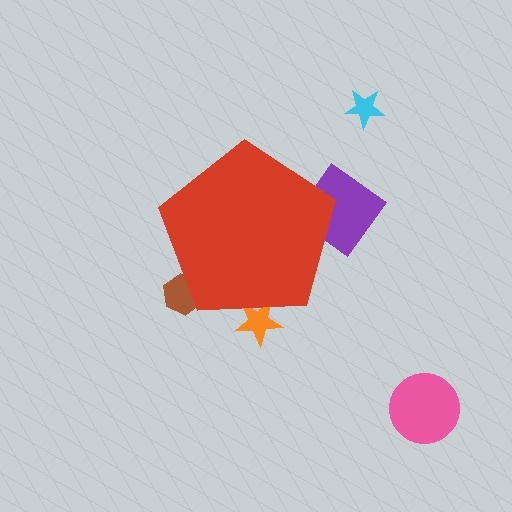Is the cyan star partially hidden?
No, the cyan star is fully visible.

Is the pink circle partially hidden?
No, the pink circle is fully visible.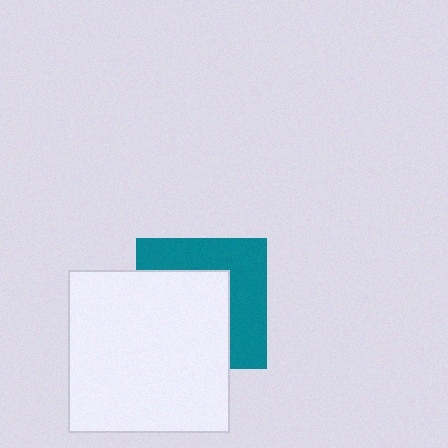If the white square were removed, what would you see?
You would see the complete teal square.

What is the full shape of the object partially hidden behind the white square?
The partially hidden object is a teal square.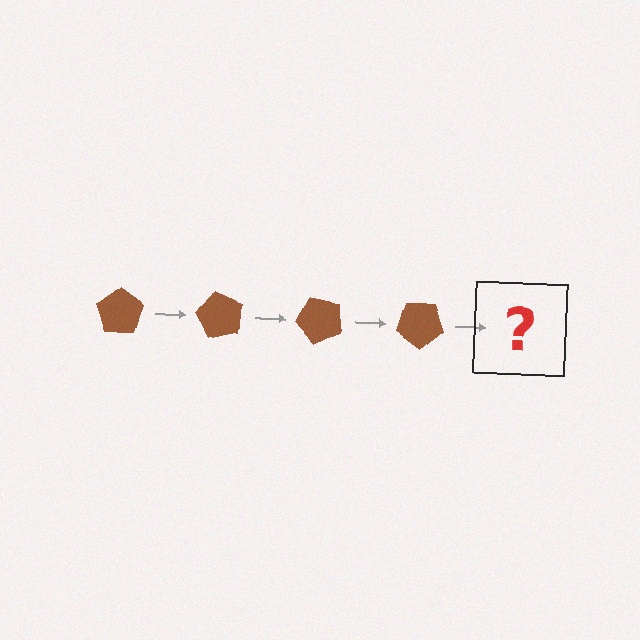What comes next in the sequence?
The next element should be a brown pentagon rotated 240 degrees.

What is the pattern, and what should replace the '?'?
The pattern is that the pentagon rotates 60 degrees each step. The '?' should be a brown pentagon rotated 240 degrees.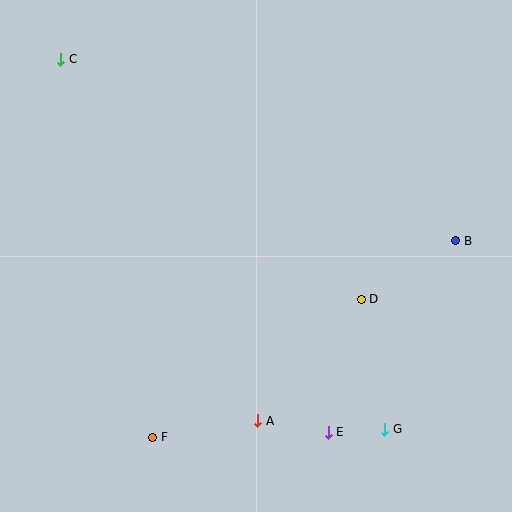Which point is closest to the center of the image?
Point D at (361, 299) is closest to the center.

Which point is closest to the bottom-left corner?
Point F is closest to the bottom-left corner.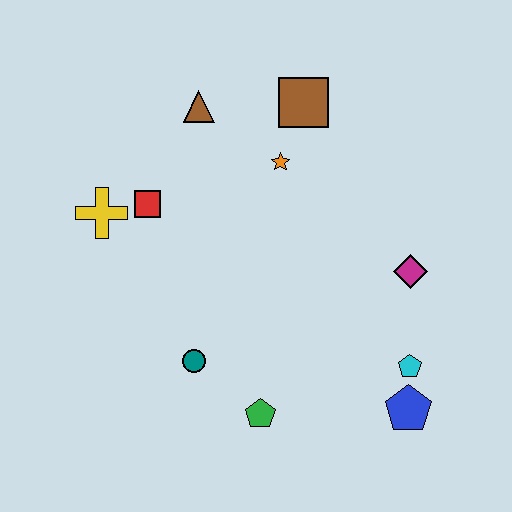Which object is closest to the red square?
The yellow cross is closest to the red square.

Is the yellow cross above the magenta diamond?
Yes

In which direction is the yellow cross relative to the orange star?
The yellow cross is to the left of the orange star.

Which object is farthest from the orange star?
The blue pentagon is farthest from the orange star.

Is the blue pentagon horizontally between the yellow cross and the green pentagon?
No